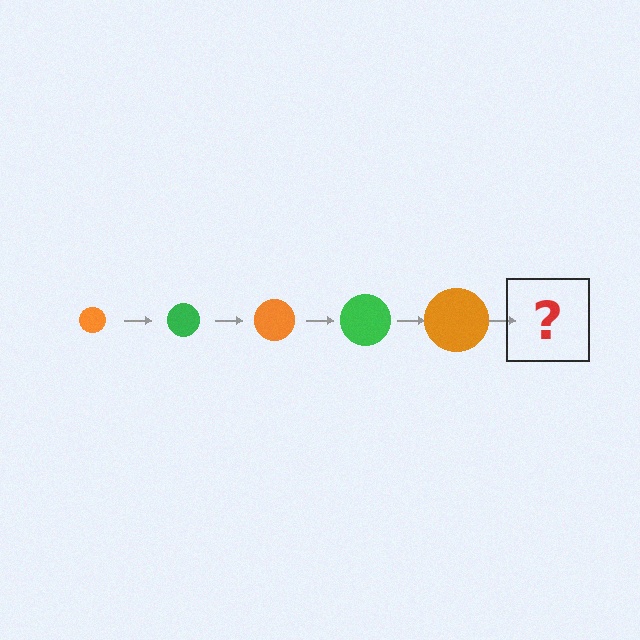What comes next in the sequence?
The next element should be a green circle, larger than the previous one.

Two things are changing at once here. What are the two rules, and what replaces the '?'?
The two rules are that the circle grows larger each step and the color cycles through orange and green. The '?' should be a green circle, larger than the previous one.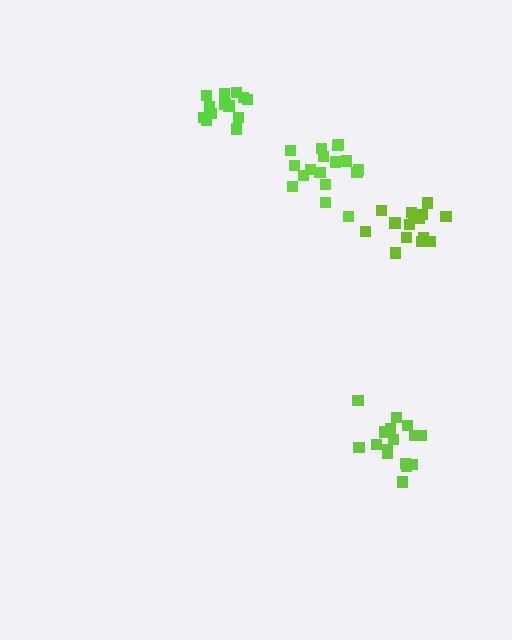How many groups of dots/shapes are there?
There are 4 groups.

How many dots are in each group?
Group 1: 13 dots, Group 2: 17 dots, Group 3: 16 dots, Group 4: 15 dots (61 total).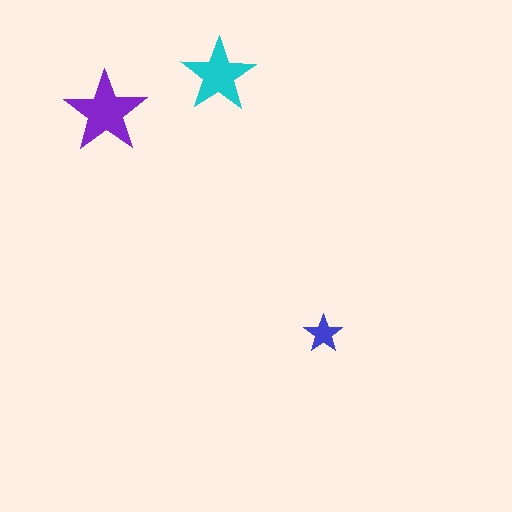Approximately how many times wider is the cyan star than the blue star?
About 2 times wider.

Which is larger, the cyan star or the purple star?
The purple one.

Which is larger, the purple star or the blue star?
The purple one.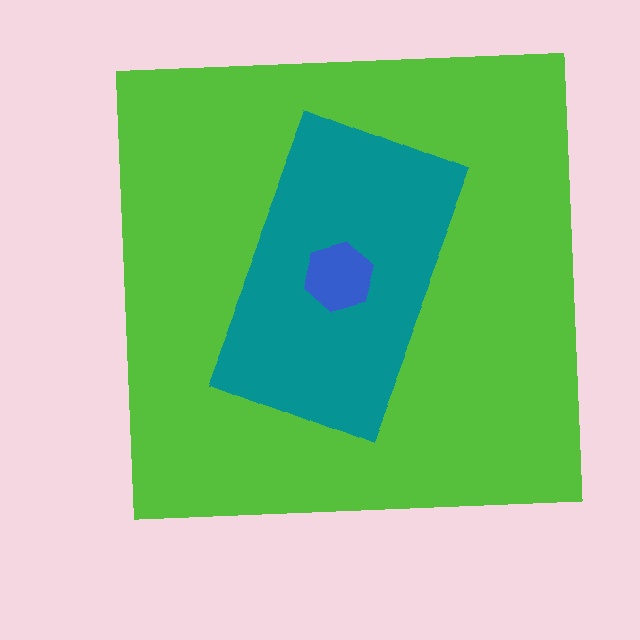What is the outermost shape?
The lime square.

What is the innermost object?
The blue hexagon.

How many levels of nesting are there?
3.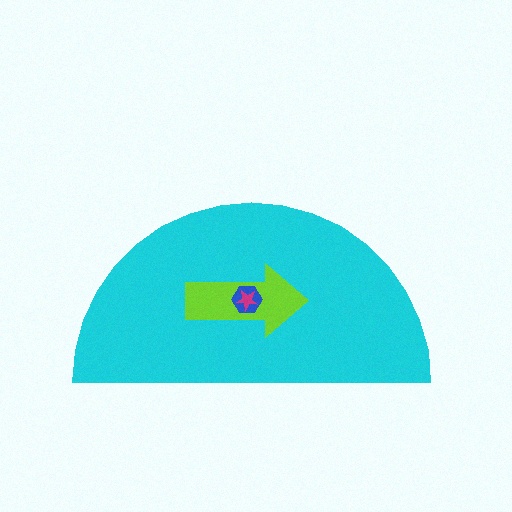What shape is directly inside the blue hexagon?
The magenta star.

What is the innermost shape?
The magenta star.